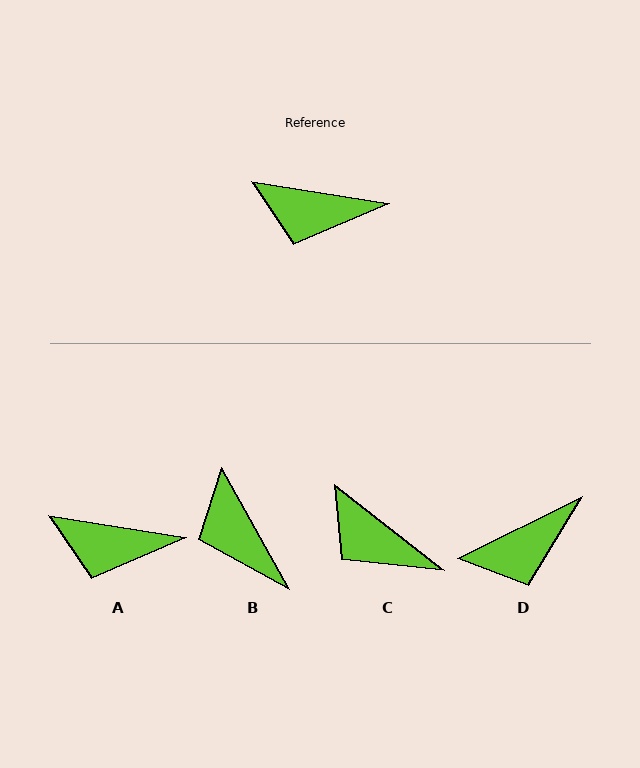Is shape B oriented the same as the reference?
No, it is off by about 52 degrees.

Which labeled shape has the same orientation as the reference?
A.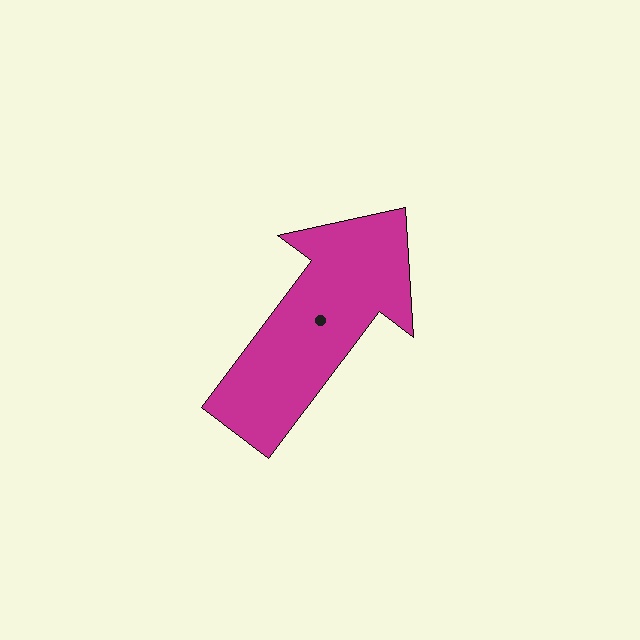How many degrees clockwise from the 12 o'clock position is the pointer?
Approximately 37 degrees.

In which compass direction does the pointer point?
Northeast.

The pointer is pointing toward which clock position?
Roughly 1 o'clock.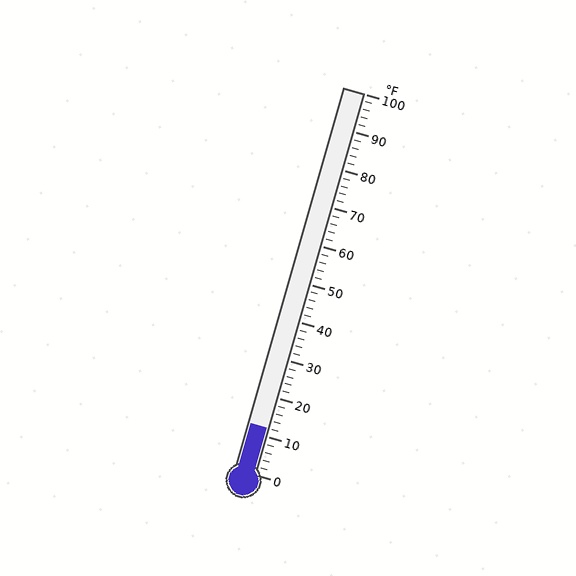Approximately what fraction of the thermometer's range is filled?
The thermometer is filled to approximately 10% of its range.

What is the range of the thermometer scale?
The thermometer scale ranges from 0°F to 100°F.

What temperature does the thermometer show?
The thermometer shows approximately 12°F.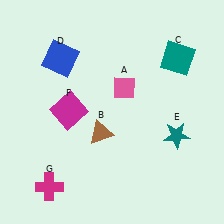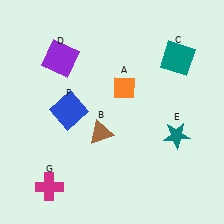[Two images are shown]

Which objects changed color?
A changed from pink to orange. D changed from blue to purple. F changed from magenta to blue.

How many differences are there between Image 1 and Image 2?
There are 3 differences between the two images.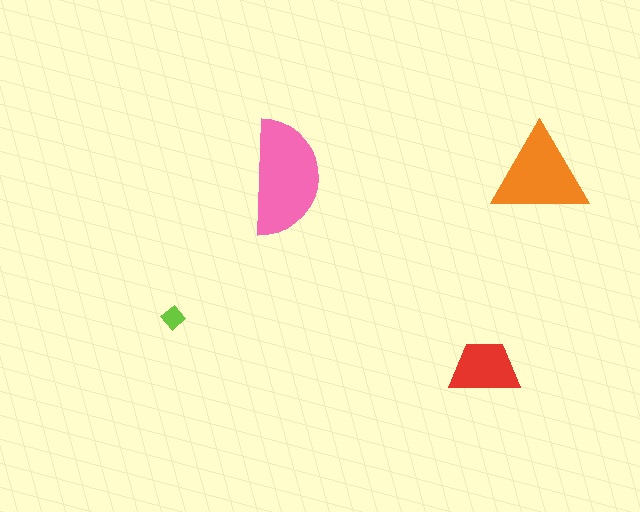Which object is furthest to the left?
The lime diamond is leftmost.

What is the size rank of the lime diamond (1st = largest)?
4th.